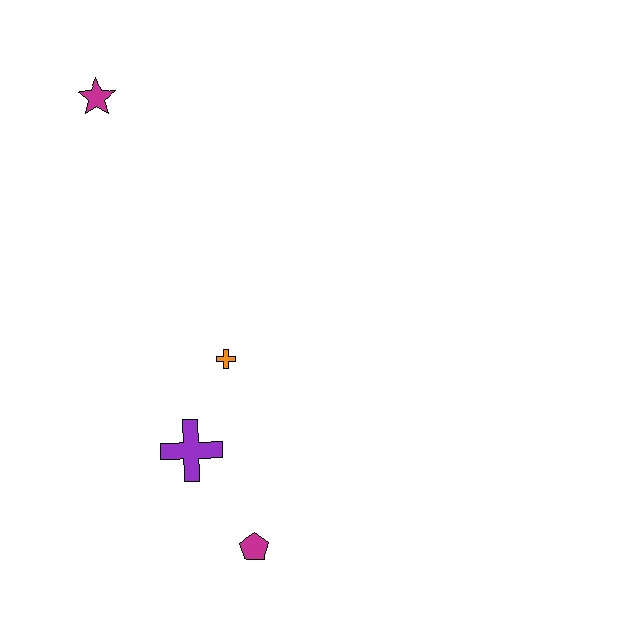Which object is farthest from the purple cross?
The magenta star is farthest from the purple cross.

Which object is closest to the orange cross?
The purple cross is closest to the orange cross.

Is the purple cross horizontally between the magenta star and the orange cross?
Yes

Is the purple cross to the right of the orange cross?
No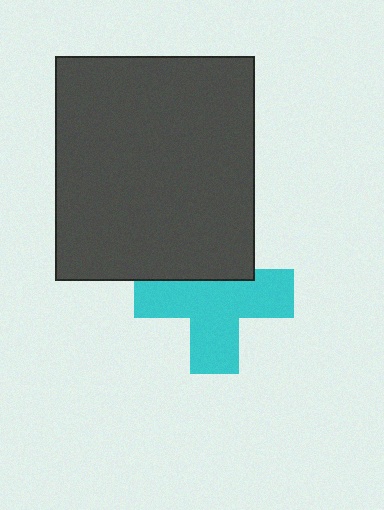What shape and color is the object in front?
The object in front is a dark gray rectangle.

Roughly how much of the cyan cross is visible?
Most of it is visible (roughly 68%).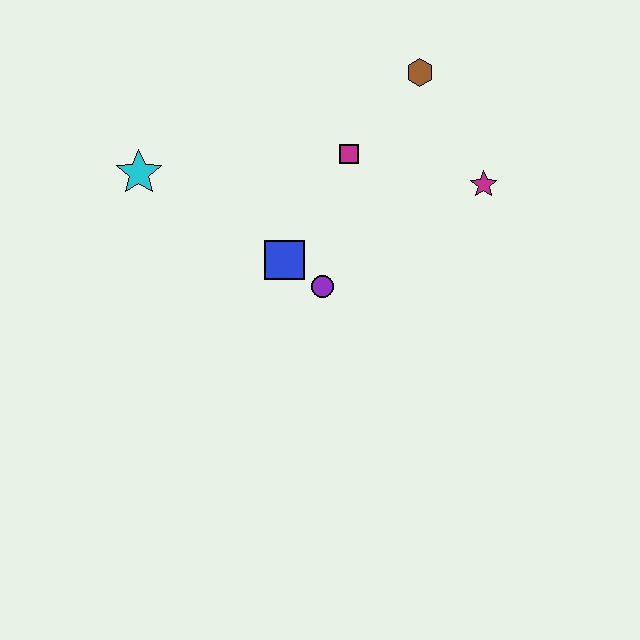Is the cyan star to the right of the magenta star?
No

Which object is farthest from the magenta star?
The cyan star is farthest from the magenta star.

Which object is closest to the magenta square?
The brown hexagon is closest to the magenta square.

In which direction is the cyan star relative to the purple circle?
The cyan star is to the left of the purple circle.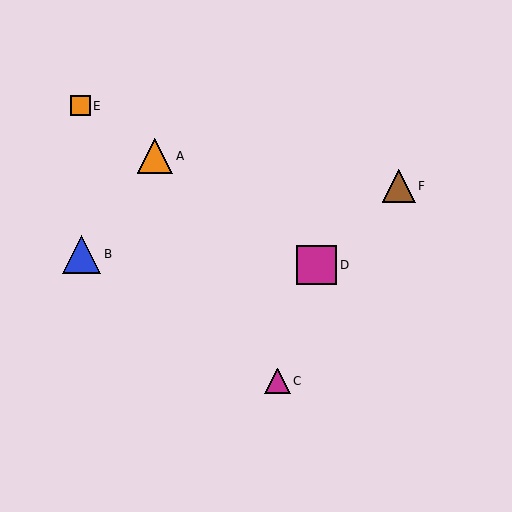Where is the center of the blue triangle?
The center of the blue triangle is at (82, 254).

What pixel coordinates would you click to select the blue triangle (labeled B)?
Click at (82, 254) to select the blue triangle B.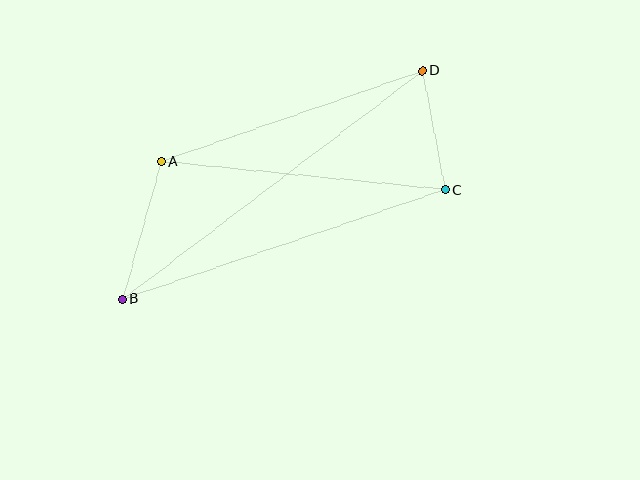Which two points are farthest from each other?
Points B and D are farthest from each other.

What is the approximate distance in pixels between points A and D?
The distance between A and D is approximately 276 pixels.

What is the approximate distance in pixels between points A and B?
The distance between A and B is approximately 143 pixels.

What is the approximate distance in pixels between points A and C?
The distance between A and C is approximately 285 pixels.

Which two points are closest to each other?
Points C and D are closest to each other.